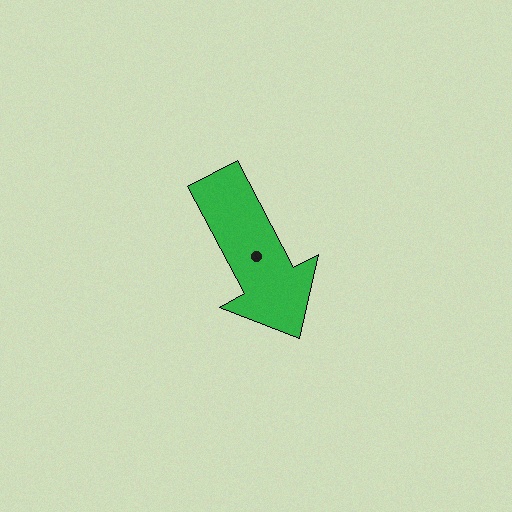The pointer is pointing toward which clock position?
Roughly 5 o'clock.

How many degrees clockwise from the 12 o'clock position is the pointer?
Approximately 152 degrees.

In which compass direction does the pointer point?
Southeast.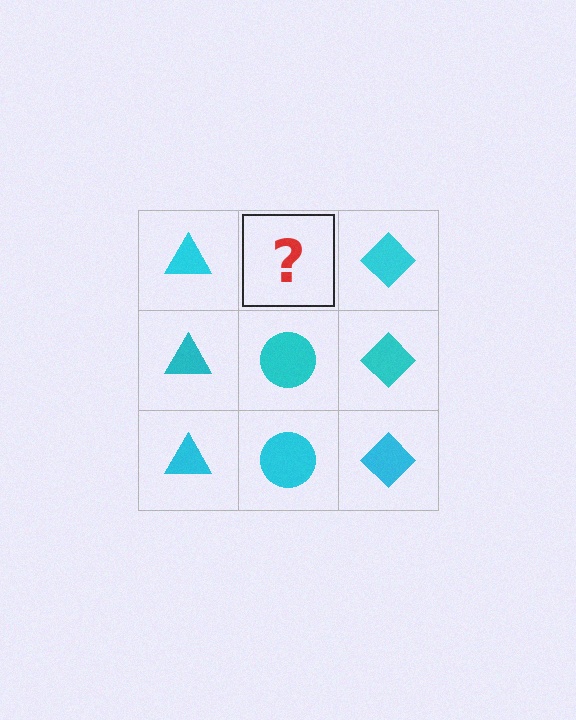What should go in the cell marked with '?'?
The missing cell should contain a cyan circle.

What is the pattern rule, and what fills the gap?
The rule is that each column has a consistent shape. The gap should be filled with a cyan circle.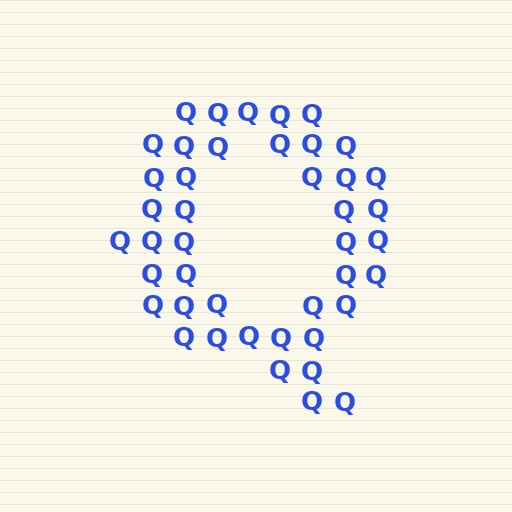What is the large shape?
The large shape is the letter Q.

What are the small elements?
The small elements are letter Q's.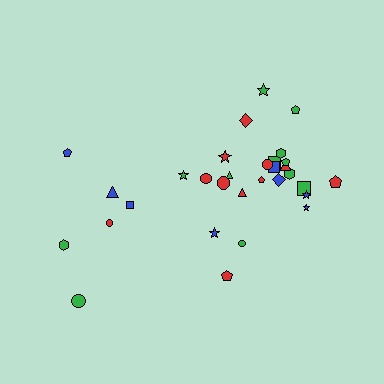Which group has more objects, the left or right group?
The right group.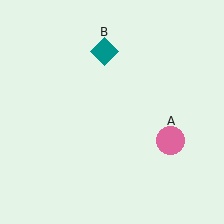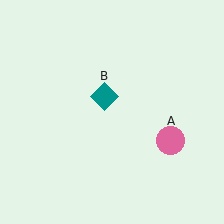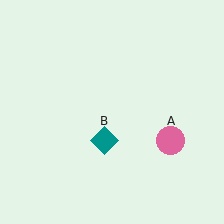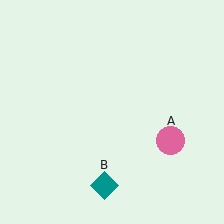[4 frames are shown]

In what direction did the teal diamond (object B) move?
The teal diamond (object B) moved down.